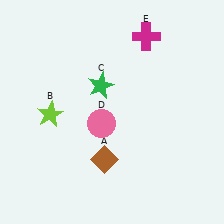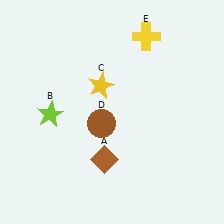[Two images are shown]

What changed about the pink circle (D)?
In Image 1, D is pink. In Image 2, it changed to brown.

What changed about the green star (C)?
In Image 1, C is green. In Image 2, it changed to yellow.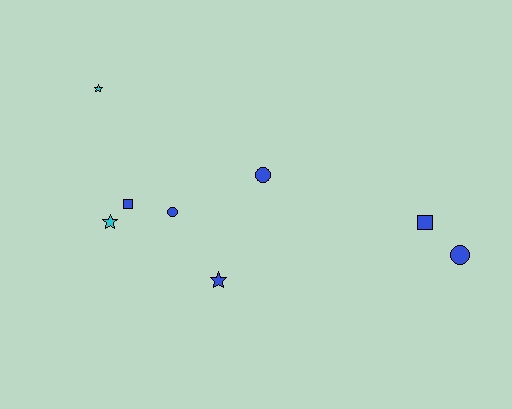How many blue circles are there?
There are 3 blue circles.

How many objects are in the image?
There are 8 objects.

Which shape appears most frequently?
Star, with 3 objects.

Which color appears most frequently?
Blue, with 6 objects.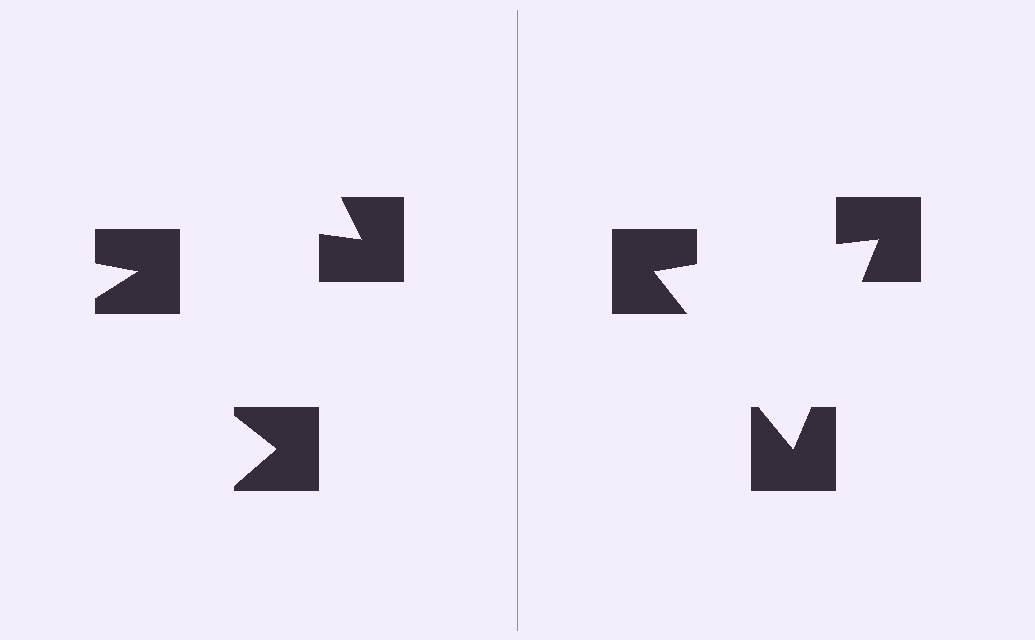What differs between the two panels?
The notched squares are positioned identically on both sides; only the wedge orientations differ. On the right they align to a triangle; on the left they are misaligned.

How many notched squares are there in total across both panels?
6 — 3 on each side.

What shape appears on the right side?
An illusory triangle.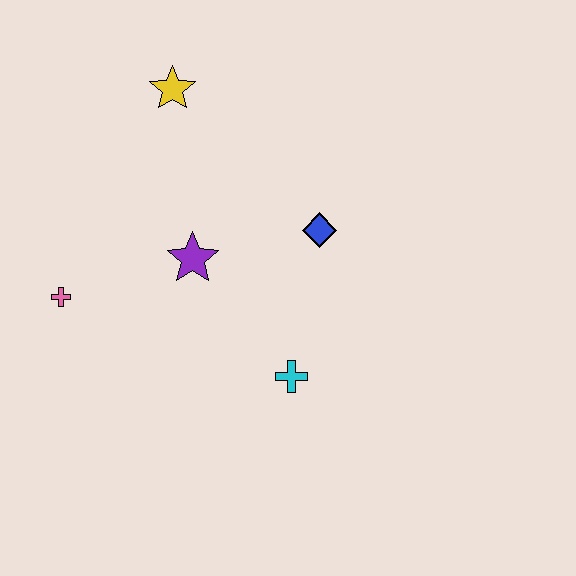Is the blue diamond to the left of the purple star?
No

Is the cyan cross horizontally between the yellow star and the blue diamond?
Yes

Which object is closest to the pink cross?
The purple star is closest to the pink cross.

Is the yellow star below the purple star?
No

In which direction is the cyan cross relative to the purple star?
The cyan cross is below the purple star.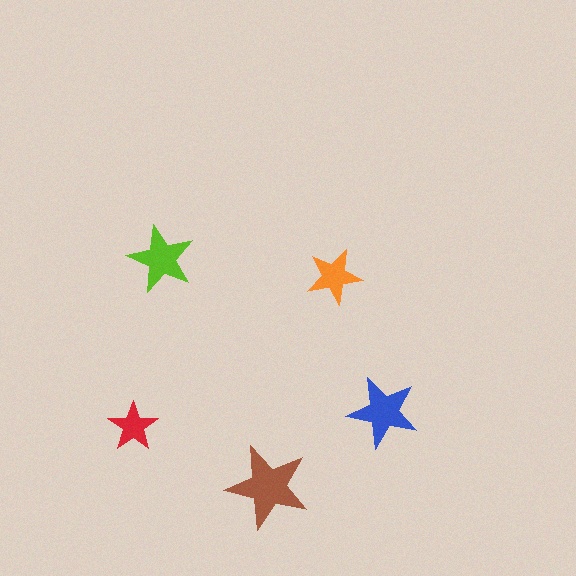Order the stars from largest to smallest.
the brown one, the blue one, the lime one, the orange one, the red one.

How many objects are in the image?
There are 5 objects in the image.